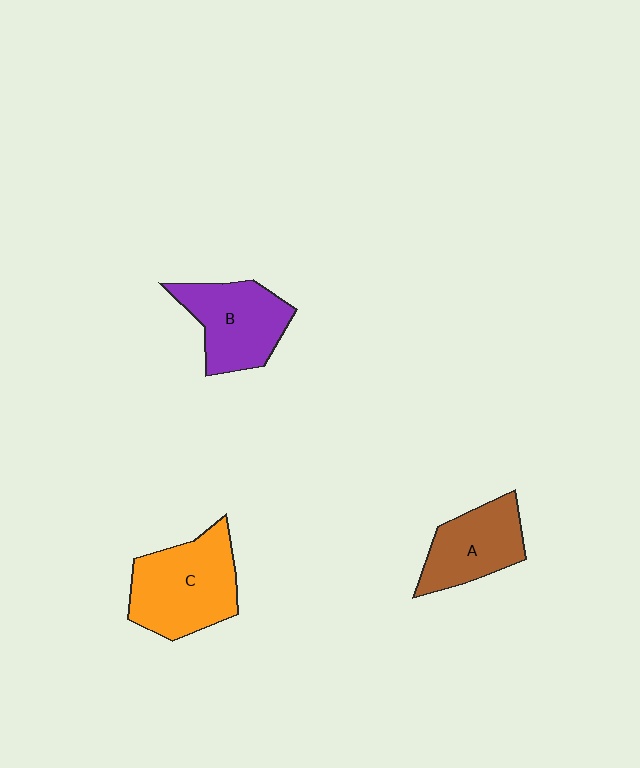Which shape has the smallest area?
Shape A (brown).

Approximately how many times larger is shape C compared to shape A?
Approximately 1.4 times.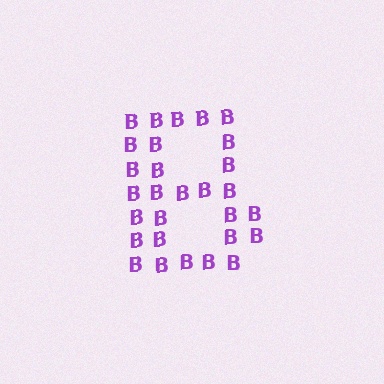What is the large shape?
The large shape is the letter B.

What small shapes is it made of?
It is made of small letter B's.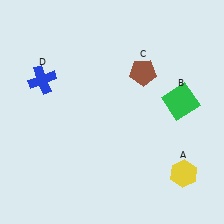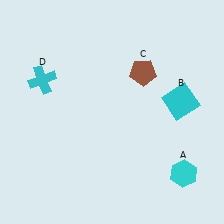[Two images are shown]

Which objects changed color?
A changed from yellow to cyan. B changed from green to cyan. D changed from blue to cyan.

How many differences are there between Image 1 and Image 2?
There are 3 differences between the two images.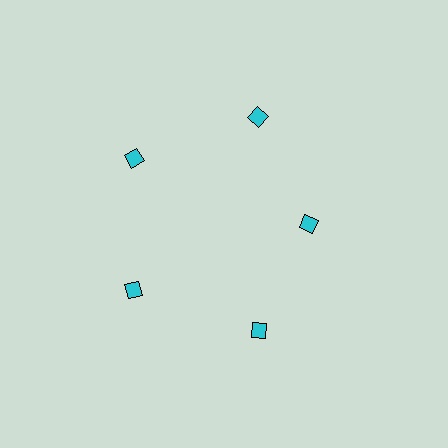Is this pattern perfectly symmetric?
No. The 5 cyan diamonds are arranged in a ring, but one element near the 3 o'clock position is pulled inward toward the center, breaking the 5-fold rotational symmetry.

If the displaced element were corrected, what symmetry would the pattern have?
It would have 5-fold rotational symmetry — the pattern would map onto itself every 72 degrees.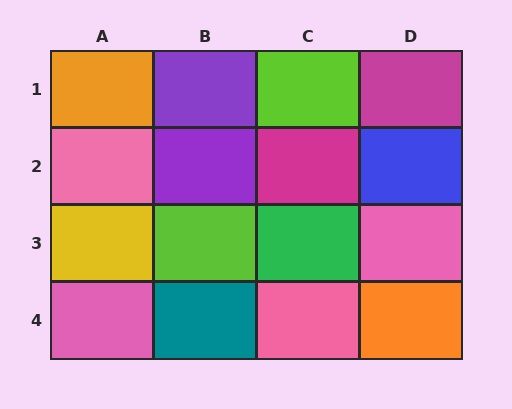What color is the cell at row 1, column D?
Magenta.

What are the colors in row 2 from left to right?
Pink, purple, magenta, blue.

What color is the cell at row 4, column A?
Pink.